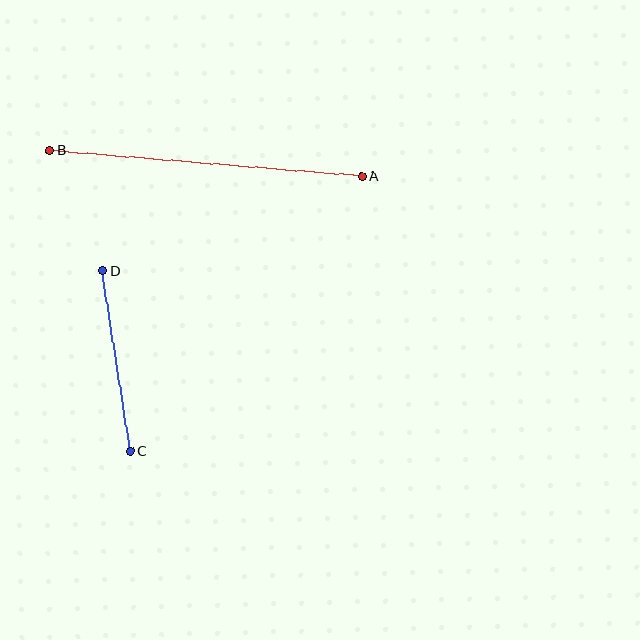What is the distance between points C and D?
The distance is approximately 183 pixels.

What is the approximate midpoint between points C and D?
The midpoint is at approximately (116, 361) pixels.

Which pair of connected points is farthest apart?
Points A and B are farthest apart.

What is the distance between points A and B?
The distance is approximately 314 pixels.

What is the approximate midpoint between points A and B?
The midpoint is at approximately (206, 163) pixels.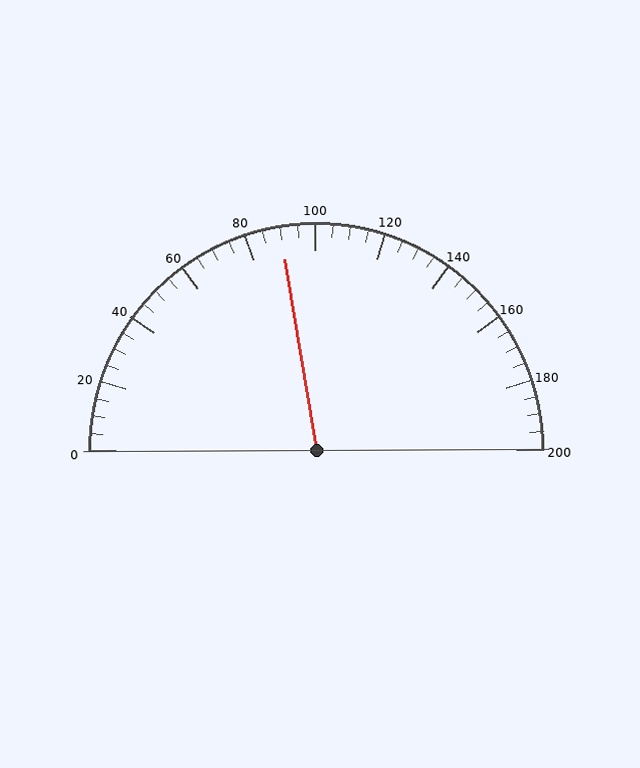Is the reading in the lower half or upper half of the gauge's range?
The reading is in the lower half of the range (0 to 200).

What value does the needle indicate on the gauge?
The needle indicates approximately 90.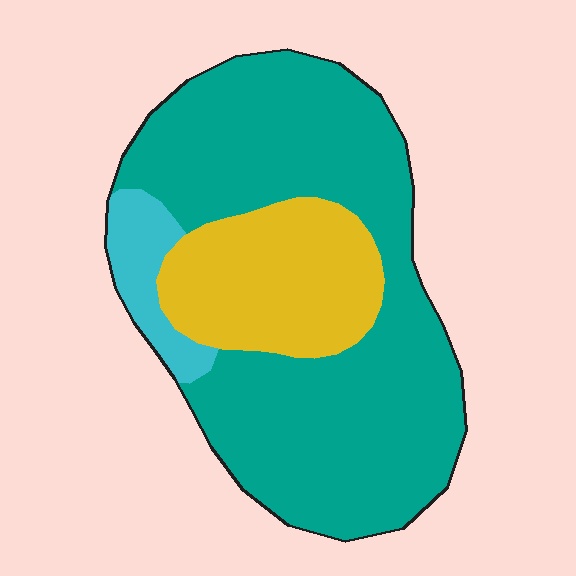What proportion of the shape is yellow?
Yellow covers 23% of the shape.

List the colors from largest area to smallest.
From largest to smallest: teal, yellow, cyan.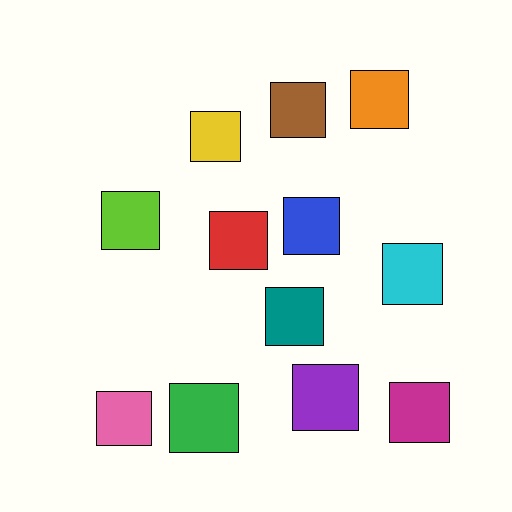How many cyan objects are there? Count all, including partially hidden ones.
There is 1 cyan object.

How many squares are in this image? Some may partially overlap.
There are 12 squares.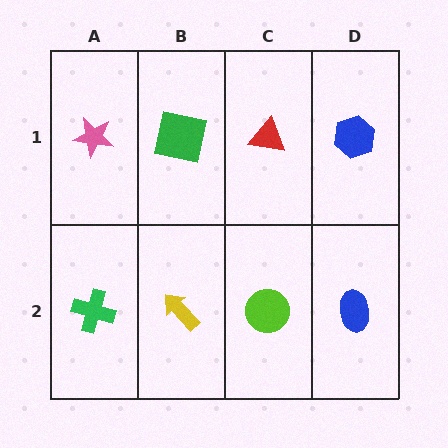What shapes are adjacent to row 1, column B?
A yellow arrow (row 2, column B), a pink star (row 1, column A), a red triangle (row 1, column C).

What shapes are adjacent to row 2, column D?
A blue hexagon (row 1, column D), a lime circle (row 2, column C).